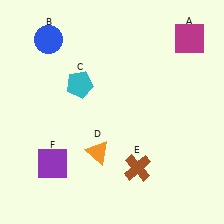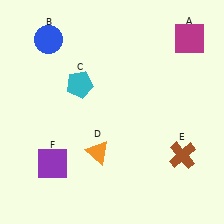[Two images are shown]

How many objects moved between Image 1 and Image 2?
1 object moved between the two images.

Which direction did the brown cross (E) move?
The brown cross (E) moved right.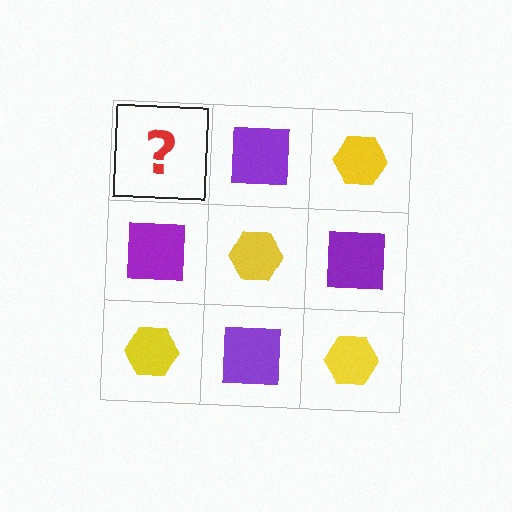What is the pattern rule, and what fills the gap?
The rule is that it alternates yellow hexagon and purple square in a checkerboard pattern. The gap should be filled with a yellow hexagon.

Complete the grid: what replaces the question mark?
The question mark should be replaced with a yellow hexagon.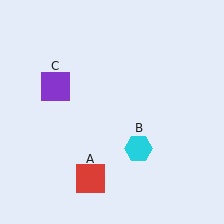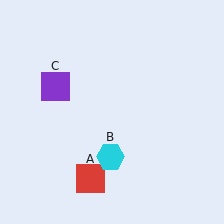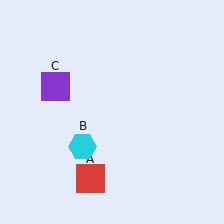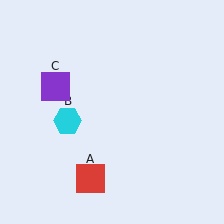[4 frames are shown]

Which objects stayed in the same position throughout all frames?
Red square (object A) and purple square (object C) remained stationary.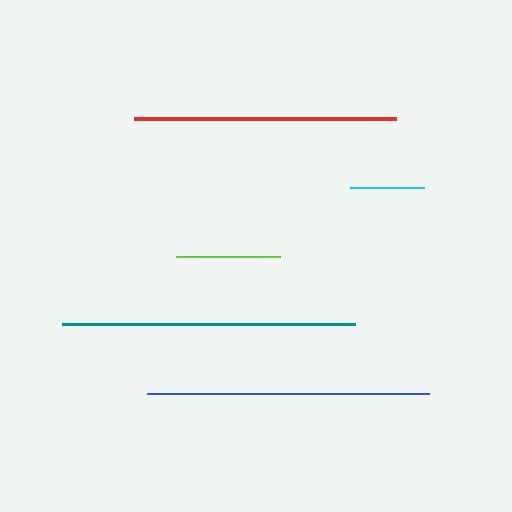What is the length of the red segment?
The red segment is approximately 263 pixels long.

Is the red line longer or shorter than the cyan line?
The red line is longer than the cyan line.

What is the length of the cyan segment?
The cyan segment is approximately 74 pixels long.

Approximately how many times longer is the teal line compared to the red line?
The teal line is approximately 1.1 times the length of the red line.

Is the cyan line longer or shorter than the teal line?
The teal line is longer than the cyan line.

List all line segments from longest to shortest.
From longest to shortest: teal, blue, red, lime, cyan.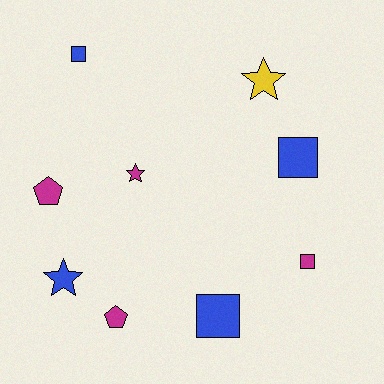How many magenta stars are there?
There is 1 magenta star.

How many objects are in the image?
There are 9 objects.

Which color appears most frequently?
Magenta, with 4 objects.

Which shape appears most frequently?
Square, with 4 objects.